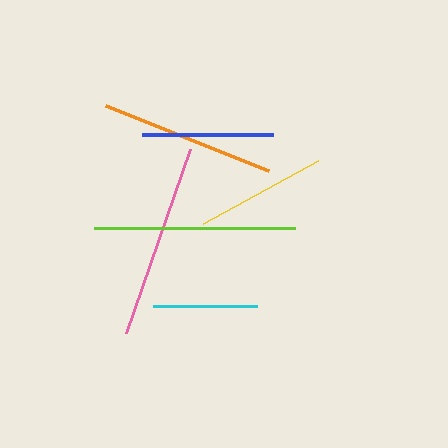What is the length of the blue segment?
The blue segment is approximately 131 pixels long.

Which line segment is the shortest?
The cyan line is the shortest at approximately 104 pixels.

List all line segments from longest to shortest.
From longest to shortest: lime, pink, orange, yellow, blue, cyan.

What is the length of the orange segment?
The orange segment is approximately 176 pixels long.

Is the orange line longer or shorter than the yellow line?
The orange line is longer than the yellow line.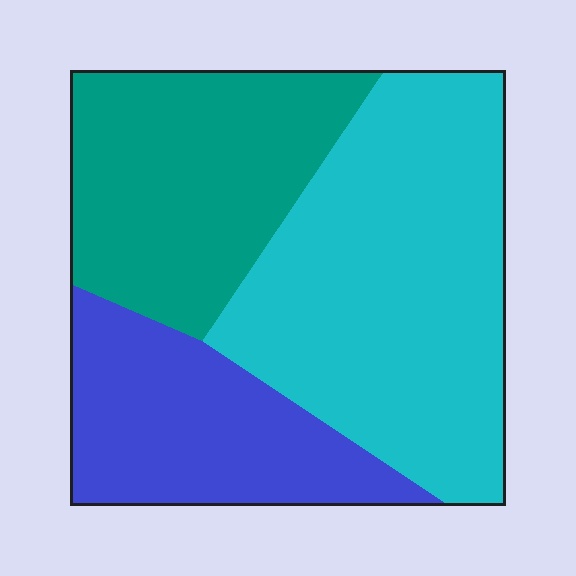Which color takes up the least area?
Blue, at roughly 25%.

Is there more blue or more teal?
Teal.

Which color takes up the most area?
Cyan, at roughly 45%.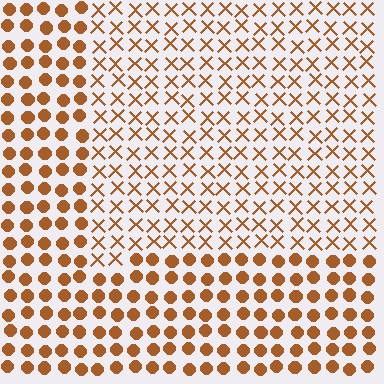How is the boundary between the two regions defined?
The boundary is defined by a change in element shape: X marks inside vs. circles outside. All elements share the same color and spacing.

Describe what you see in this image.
The image is filled with small brown elements arranged in a uniform grid. A rectangle-shaped region contains X marks, while the surrounding area contains circles. The boundary is defined purely by the change in element shape.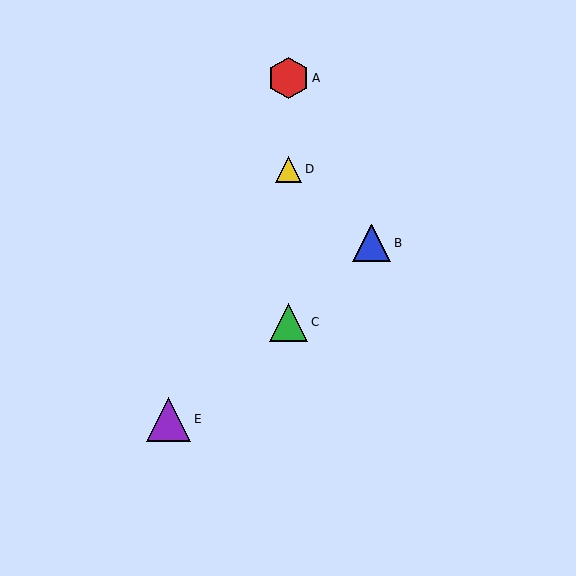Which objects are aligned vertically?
Objects A, C, D are aligned vertically.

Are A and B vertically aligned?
No, A is at x≈289 and B is at x≈372.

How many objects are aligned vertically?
3 objects (A, C, D) are aligned vertically.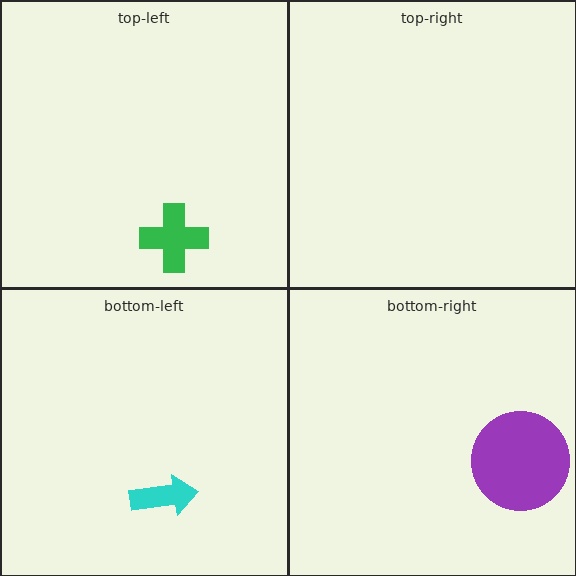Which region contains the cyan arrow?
The bottom-left region.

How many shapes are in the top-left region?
1.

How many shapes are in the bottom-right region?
1.